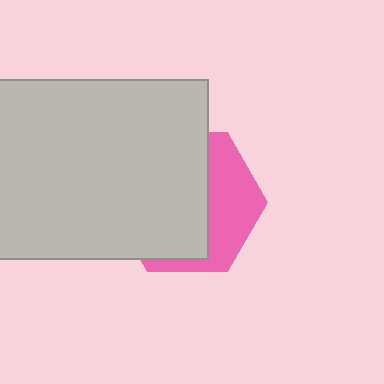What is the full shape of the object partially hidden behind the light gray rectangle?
The partially hidden object is a pink hexagon.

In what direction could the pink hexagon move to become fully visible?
The pink hexagon could move right. That would shift it out from behind the light gray rectangle entirely.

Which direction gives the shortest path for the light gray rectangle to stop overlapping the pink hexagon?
Moving left gives the shortest separation.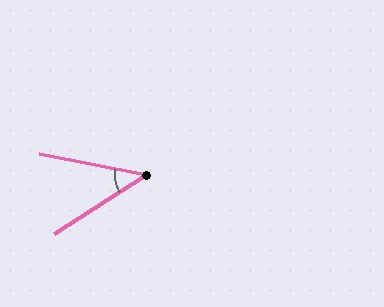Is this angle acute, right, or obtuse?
It is acute.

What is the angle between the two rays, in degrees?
Approximately 44 degrees.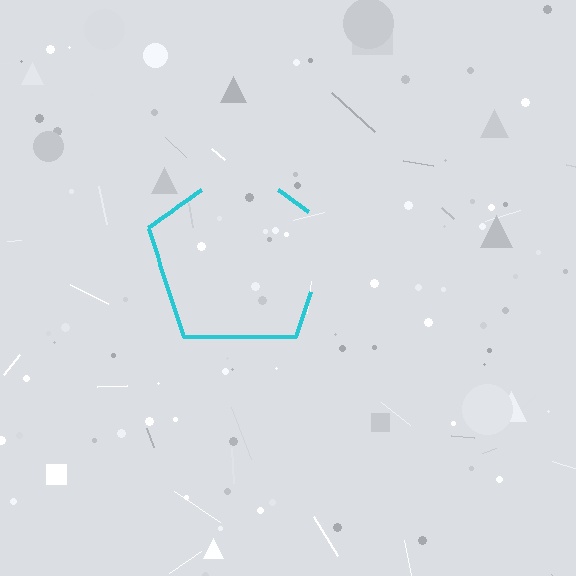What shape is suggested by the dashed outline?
The dashed outline suggests a pentagon.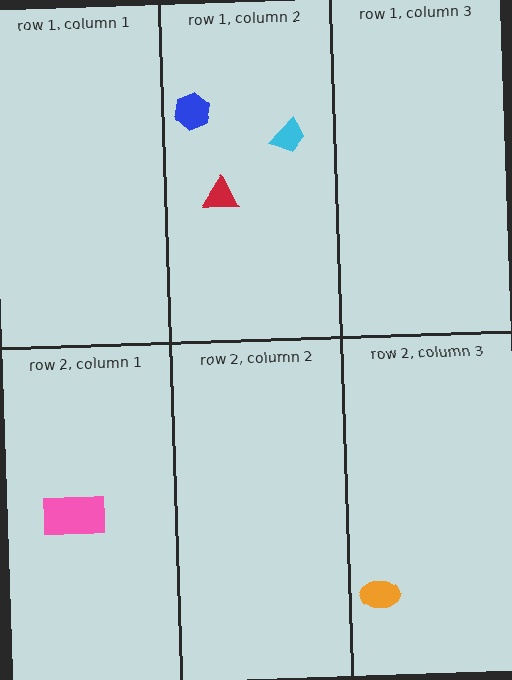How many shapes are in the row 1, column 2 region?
3.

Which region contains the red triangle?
The row 1, column 2 region.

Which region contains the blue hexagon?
The row 1, column 2 region.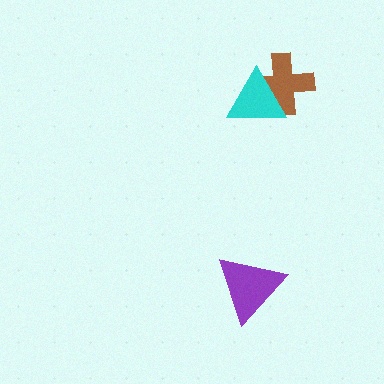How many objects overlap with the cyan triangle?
1 object overlaps with the cyan triangle.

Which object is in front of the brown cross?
The cyan triangle is in front of the brown cross.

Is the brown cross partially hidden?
Yes, it is partially covered by another shape.